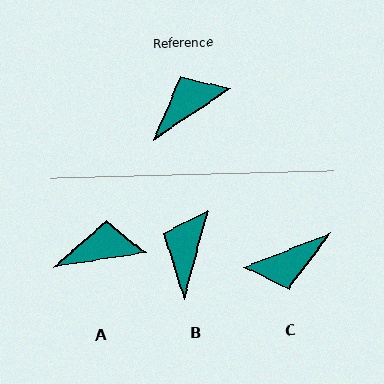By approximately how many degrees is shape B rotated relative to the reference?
Approximately 41 degrees counter-clockwise.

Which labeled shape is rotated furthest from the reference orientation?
C, about 168 degrees away.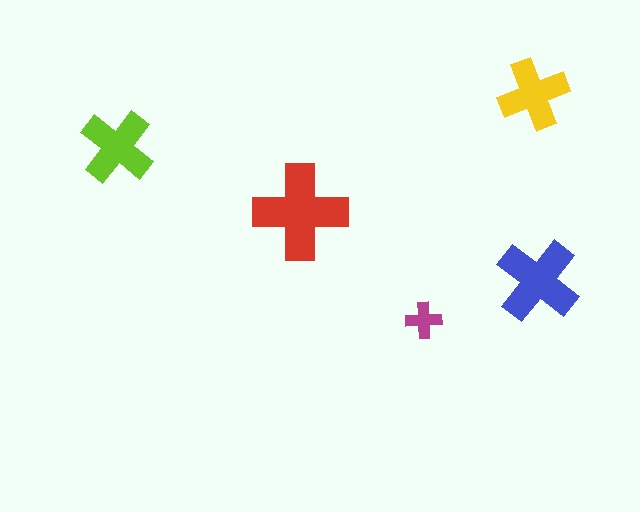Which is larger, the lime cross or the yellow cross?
The lime one.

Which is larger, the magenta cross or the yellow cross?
The yellow one.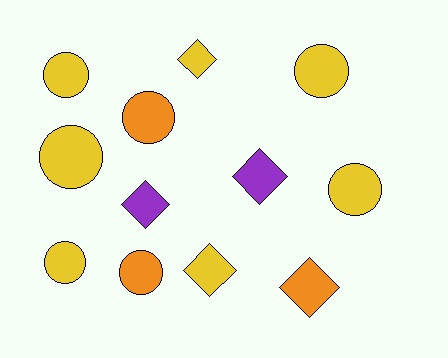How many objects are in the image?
There are 12 objects.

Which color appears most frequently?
Yellow, with 7 objects.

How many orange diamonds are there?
There is 1 orange diamond.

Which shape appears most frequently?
Circle, with 7 objects.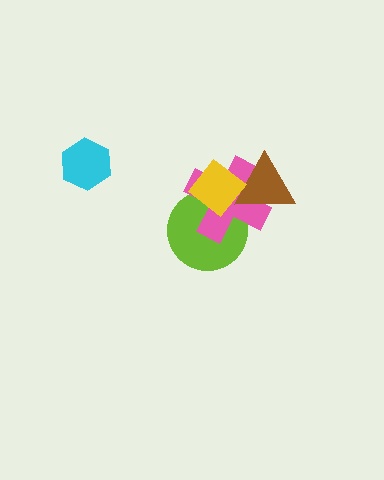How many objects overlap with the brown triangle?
2 objects overlap with the brown triangle.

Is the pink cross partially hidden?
Yes, it is partially covered by another shape.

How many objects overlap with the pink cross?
3 objects overlap with the pink cross.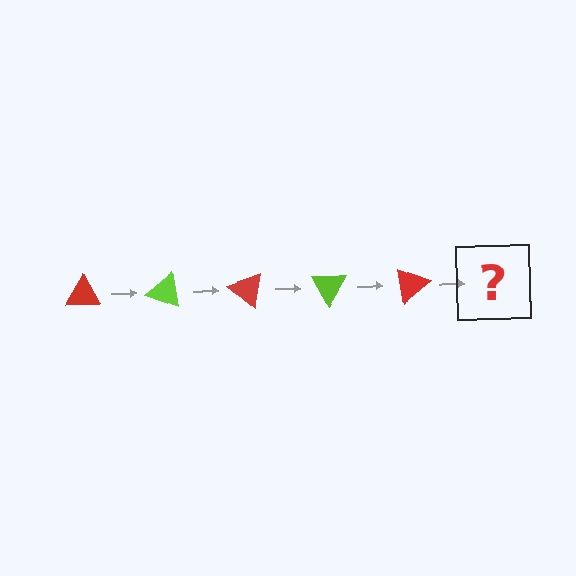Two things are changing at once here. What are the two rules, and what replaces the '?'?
The two rules are that it rotates 20 degrees each step and the color cycles through red and lime. The '?' should be a lime triangle, rotated 100 degrees from the start.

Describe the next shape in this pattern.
It should be a lime triangle, rotated 100 degrees from the start.